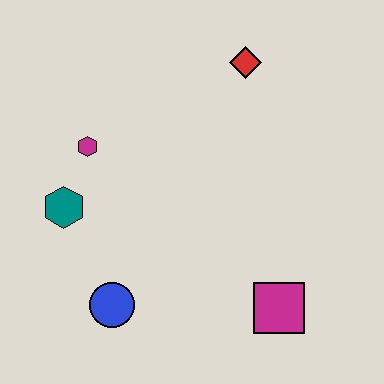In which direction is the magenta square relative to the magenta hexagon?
The magenta square is to the right of the magenta hexagon.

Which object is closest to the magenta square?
The blue circle is closest to the magenta square.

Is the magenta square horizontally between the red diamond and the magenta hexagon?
No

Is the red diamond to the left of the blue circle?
No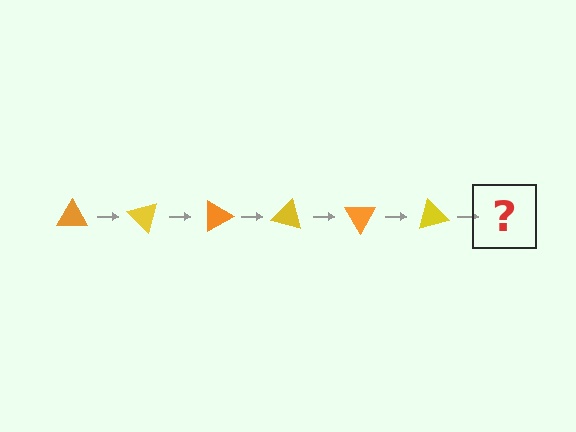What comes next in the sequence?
The next element should be an orange triangle, rotated 270 degrees from the start.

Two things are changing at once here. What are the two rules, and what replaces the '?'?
The two rules are that it rotates 45 degrees each step and the color cycles through orange and yellow. The '?' should be an orange triangle, rotated 270 degrees from the start.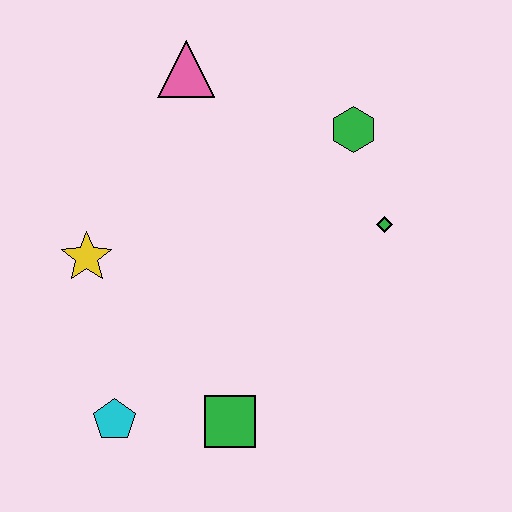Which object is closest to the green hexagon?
The green diamond is closest to the green hexagon.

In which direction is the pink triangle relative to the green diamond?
The pink triangle is to the left of the green diamond.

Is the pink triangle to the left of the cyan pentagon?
No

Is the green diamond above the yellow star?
Yes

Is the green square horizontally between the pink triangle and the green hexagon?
Yes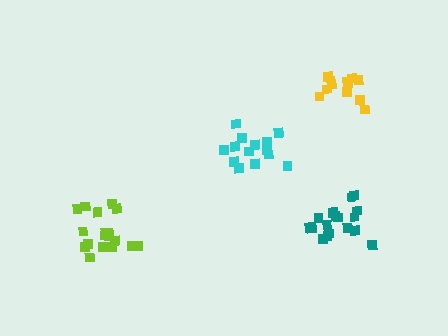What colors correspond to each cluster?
The clusters are colored: lime, cyan, yellow, teal.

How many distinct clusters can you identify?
There are 4 distinct clusters.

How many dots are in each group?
Group 1: 18 dots, Group 2: 14 dots, Group 3: 13 dots, Group 4: 17 dots (62 total).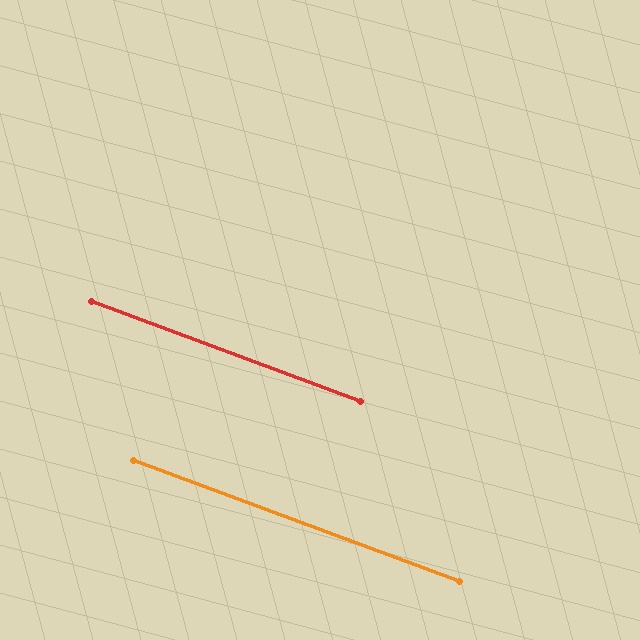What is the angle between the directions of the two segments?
Approximately 0 degrees.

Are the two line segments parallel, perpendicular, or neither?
Parallel — their directions differ by only 0.0°.